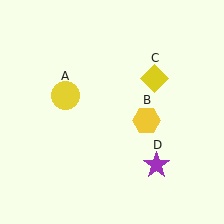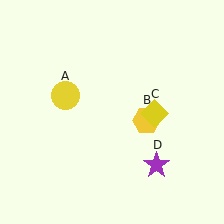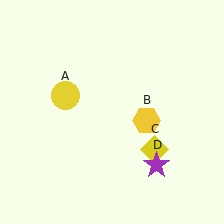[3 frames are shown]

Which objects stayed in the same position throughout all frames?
Yellow circle (object A) and yellow hexagon (object B) and purple star (object D) remained stationary.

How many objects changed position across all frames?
1 object changed position: yellow diamond (object C).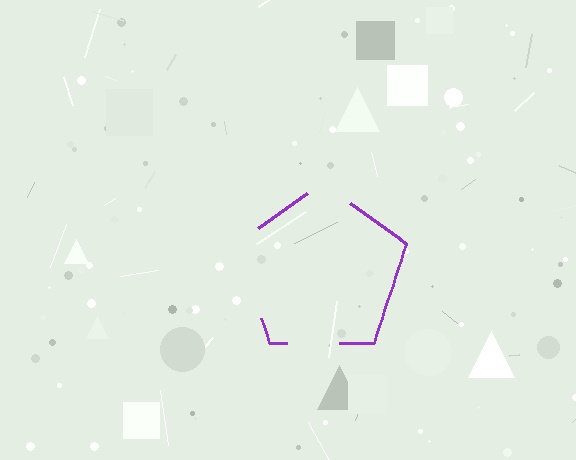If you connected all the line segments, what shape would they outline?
They would outline a pentagon.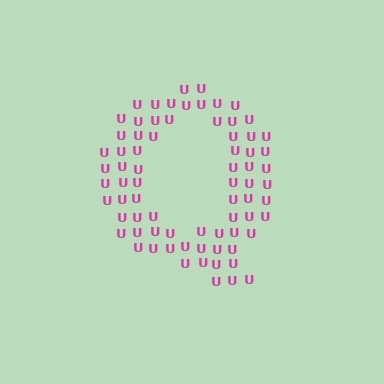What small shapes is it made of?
It is made of small letter U's.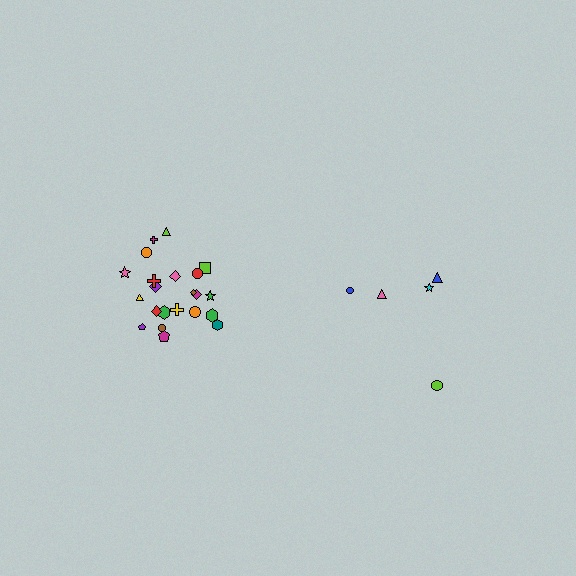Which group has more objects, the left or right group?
The left group.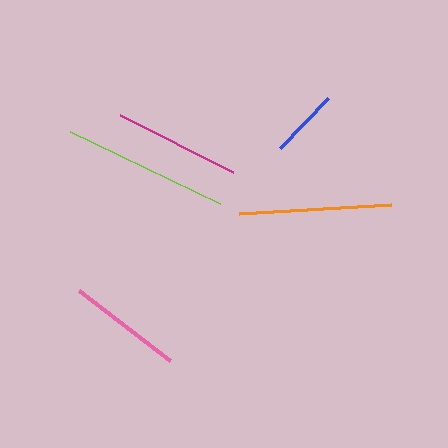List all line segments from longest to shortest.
From longest to shortest: lime, orange, magenta, pink, blue.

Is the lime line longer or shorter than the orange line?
The lime line is longer than the orange line.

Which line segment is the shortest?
The blue line is the shortest at approximately 69 pixels.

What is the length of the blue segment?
The blue segment is approximately 69 pixels long.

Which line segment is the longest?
The lime line is the longest at approximately 166 pixels.